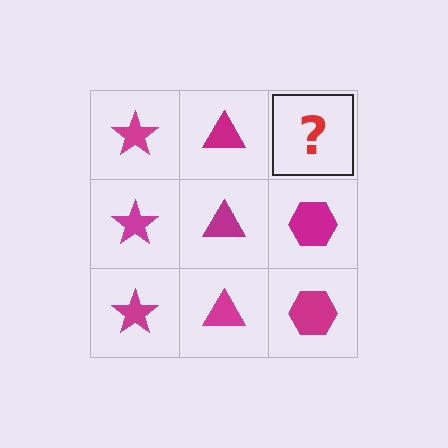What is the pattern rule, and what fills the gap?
The rule is that each column has a consistent shape. The gap should be filled with a magenta hexagon.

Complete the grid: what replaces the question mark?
The question mark should be replaced with a magenta hexagon.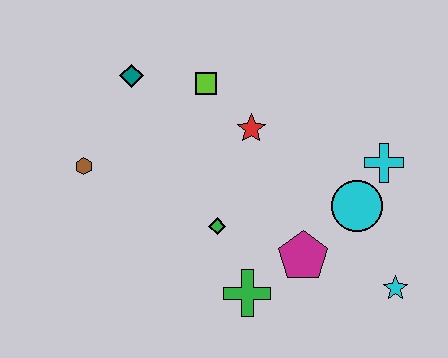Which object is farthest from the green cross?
The teal diamond is farthest from the green cross.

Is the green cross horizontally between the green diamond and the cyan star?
Yes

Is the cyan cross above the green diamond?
Yes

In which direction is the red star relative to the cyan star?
The red star is above the cyan star.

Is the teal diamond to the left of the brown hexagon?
No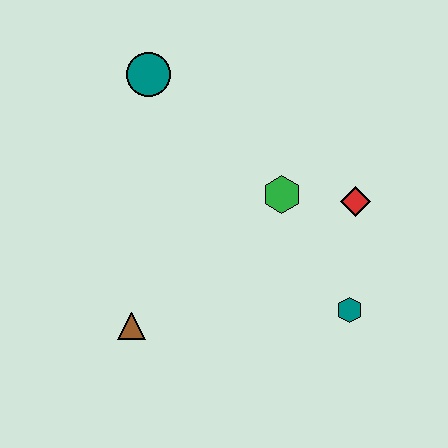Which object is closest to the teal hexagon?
The red diamond is closest to the teal hexagon.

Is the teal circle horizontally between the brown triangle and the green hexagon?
Yes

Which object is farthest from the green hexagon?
The brown triangle is farthest from the green hexagon.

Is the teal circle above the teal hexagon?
Yes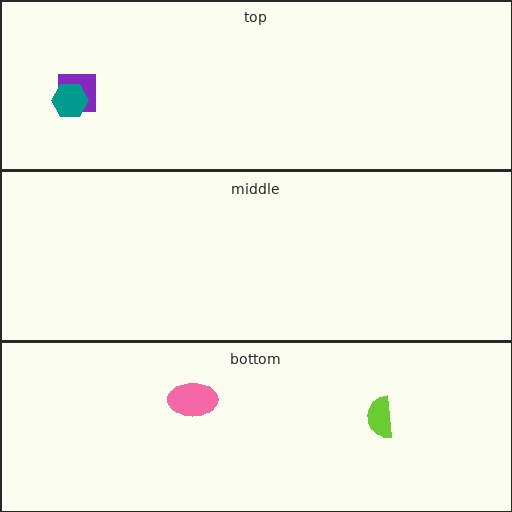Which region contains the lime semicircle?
The bottom region.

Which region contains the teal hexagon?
The top region.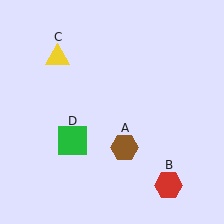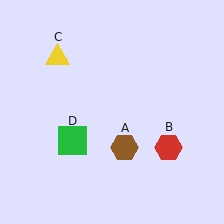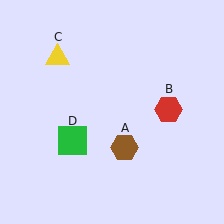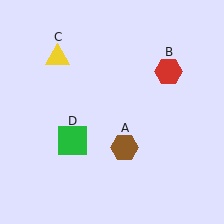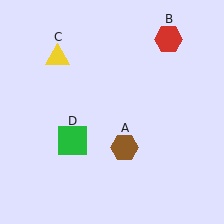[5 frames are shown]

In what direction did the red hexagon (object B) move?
The red hexagon (object B) moved up.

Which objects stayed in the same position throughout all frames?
Brown hexagon (object A) and yellow triangle (object C) and green square (object D) remained stationary.